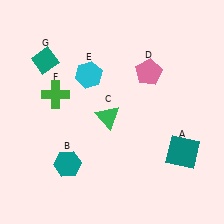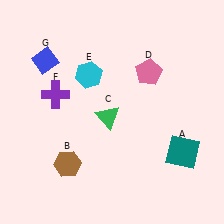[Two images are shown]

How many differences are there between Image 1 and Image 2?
There are 3 differences between the two images.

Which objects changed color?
B changed from teal to brown. F changed from green to purple. G changed from teal to blue.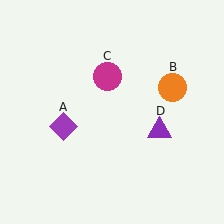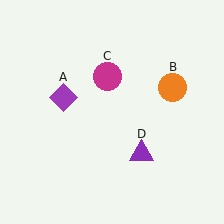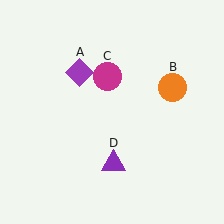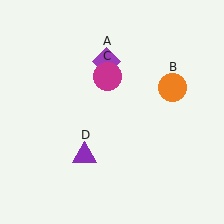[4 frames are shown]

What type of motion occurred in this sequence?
The purple diamond (object A), purple triangle (object D) rotated clockwise around the center of the scene.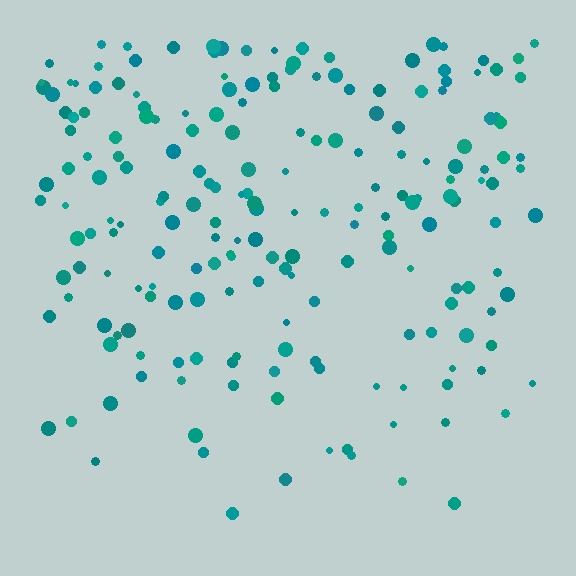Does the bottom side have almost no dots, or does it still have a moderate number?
Still a moderate number, just noticeably fewer than the top.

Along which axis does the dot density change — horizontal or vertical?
Vertical.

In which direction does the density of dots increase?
From bottom to top, with the top side densest.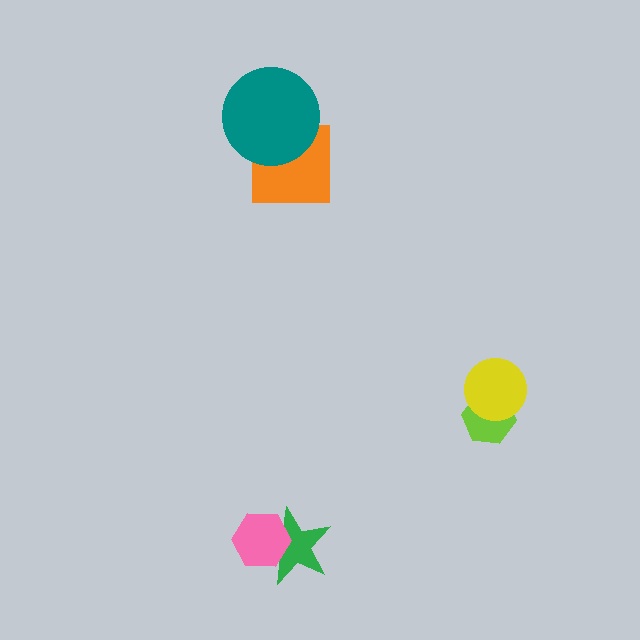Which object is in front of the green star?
The pink hexagon is in front of the green star.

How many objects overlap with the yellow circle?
1 object overlaps with the yellow circle.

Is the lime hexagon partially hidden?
Yes, it is partially covered by another shape.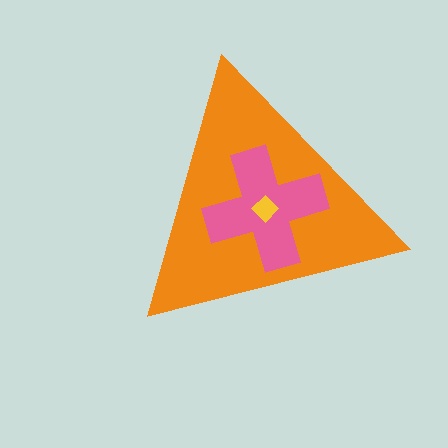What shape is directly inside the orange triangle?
The pink cross.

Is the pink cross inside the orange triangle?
Yes.